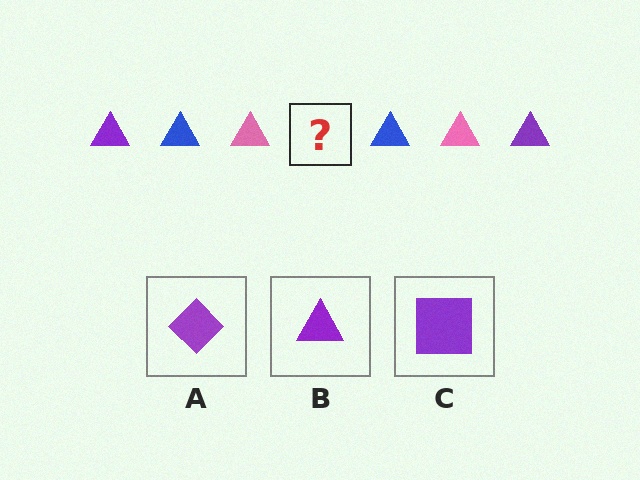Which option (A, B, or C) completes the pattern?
B.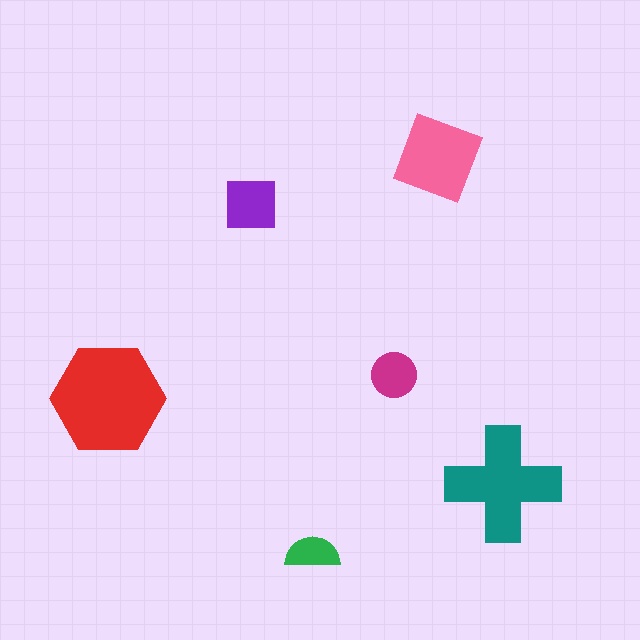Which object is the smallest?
The green semicircle.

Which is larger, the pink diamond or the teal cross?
The teal cross.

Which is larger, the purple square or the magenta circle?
The purple square.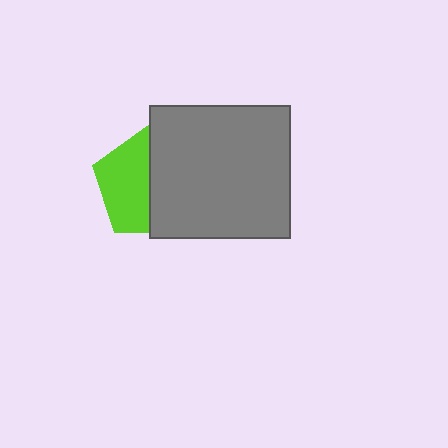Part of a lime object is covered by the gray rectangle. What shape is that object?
It is a pentagon.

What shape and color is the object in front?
The object in front is a gray rectangle.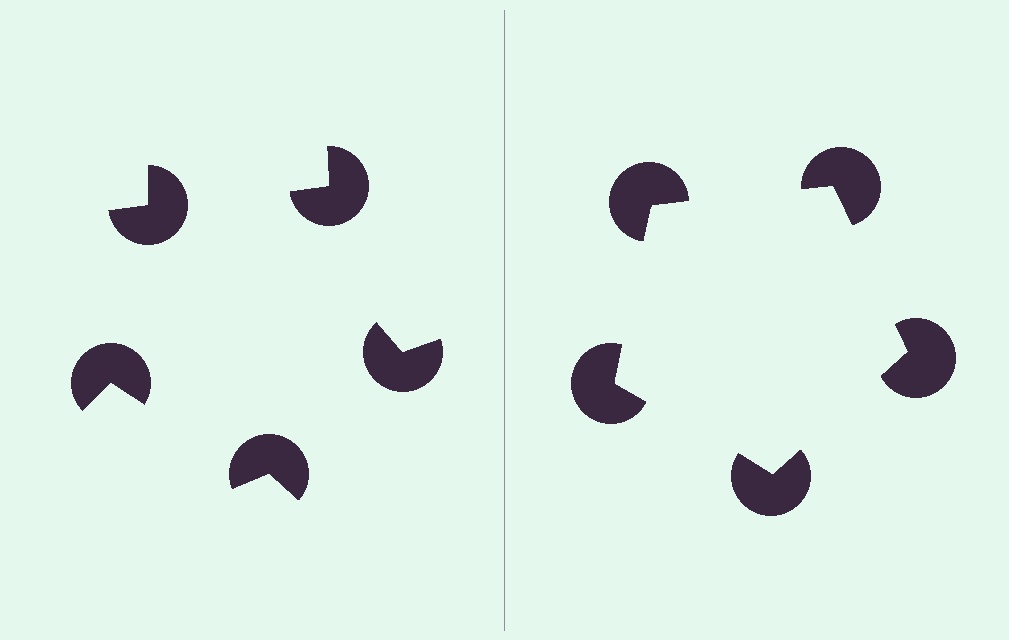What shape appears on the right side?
An illusory pentagon.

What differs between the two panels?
The pac-man discs are positioned identically on both sides; only the wedge orientations differ. On the right they align to a pentagon; on the left they are misaligned.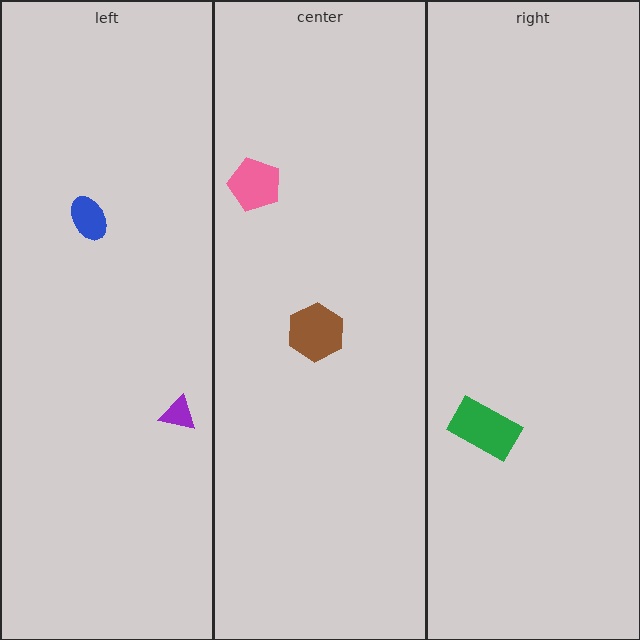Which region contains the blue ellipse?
The left region.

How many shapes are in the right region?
1.